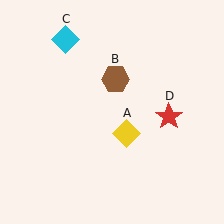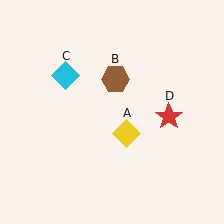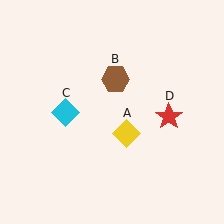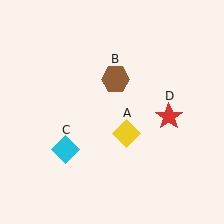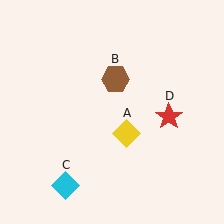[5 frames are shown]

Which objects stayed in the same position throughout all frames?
Yellow diamond (object A) and brown hexagon (object B) and red star (object D) remained stationary.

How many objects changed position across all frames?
1 object changed position: cyan diamond (object C).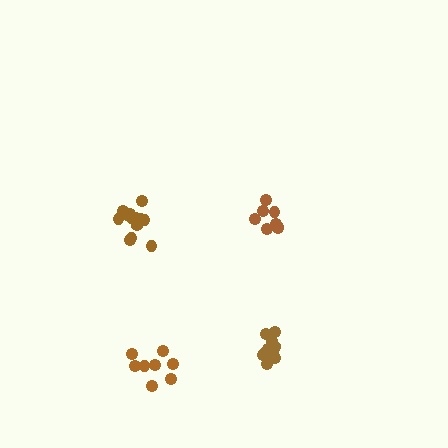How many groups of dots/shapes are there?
There are 4 groups.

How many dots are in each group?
Group 1: 8 dots, Group 2: 10 dots, Group 3: 13 dots, Group 4: 8 dots (39 total).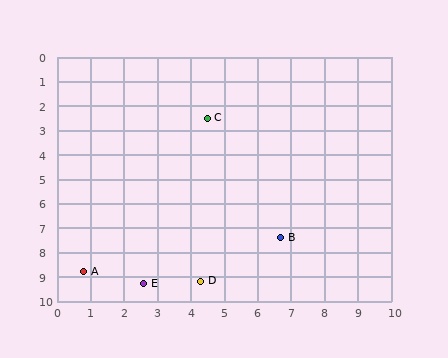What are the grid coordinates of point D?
Point D is at approximately (4.3, 9.2).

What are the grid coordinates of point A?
Point A is at approximately (0.8, 8.8).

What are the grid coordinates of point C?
Point C is at approximately (4.5, 2.5).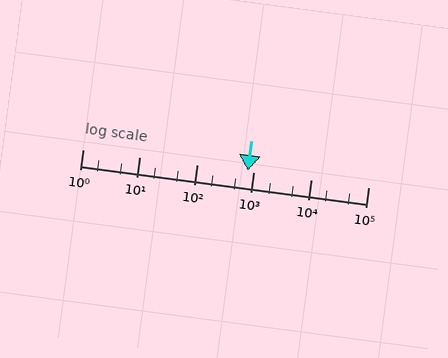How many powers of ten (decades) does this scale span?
The scale spans 5 decades, from 1 to 100000.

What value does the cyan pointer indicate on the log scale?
The pointer indicates approximately 770.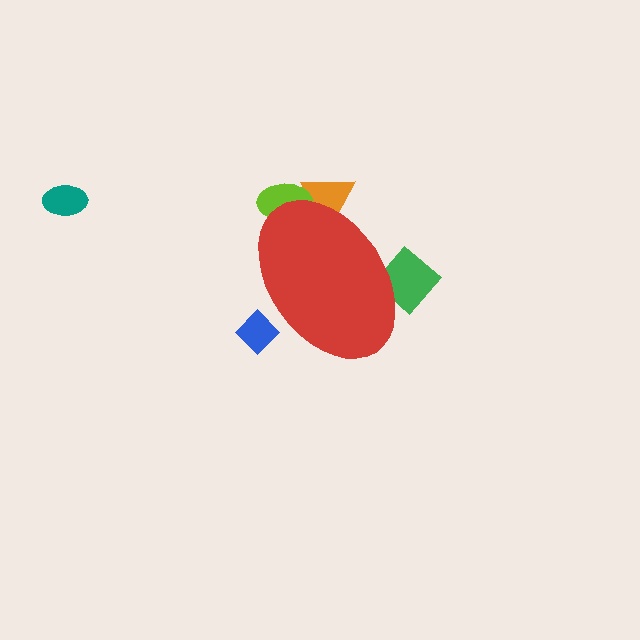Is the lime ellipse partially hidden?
Yes, the lime ellipse is partially hidden behind the red ellipse.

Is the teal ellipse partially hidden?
No, the teal ellipse is fully visible.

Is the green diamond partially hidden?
Yes, the green diamond is partially hidden behind the red ellipse.